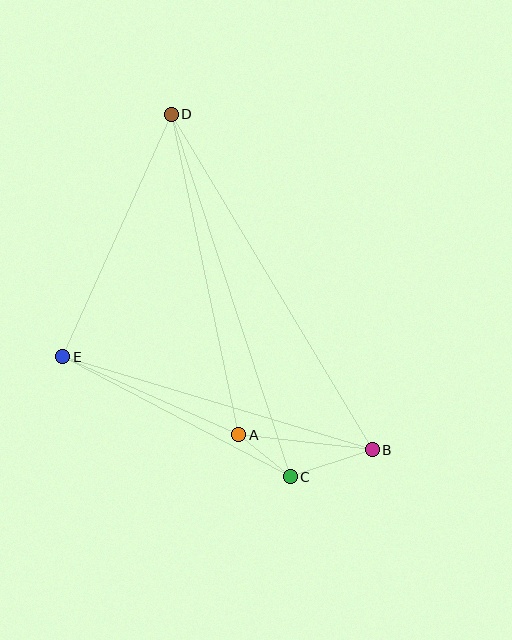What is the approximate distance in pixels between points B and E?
The distance between B and E is approximately 323 pixels.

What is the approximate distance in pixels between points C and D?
The distance between C and D is approximately 382 pixels.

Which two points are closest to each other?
Points A and C are closest to each other.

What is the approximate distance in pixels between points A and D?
The distance between A and D is approximately 328 pixels.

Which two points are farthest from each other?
Points B and D are farthest from each other.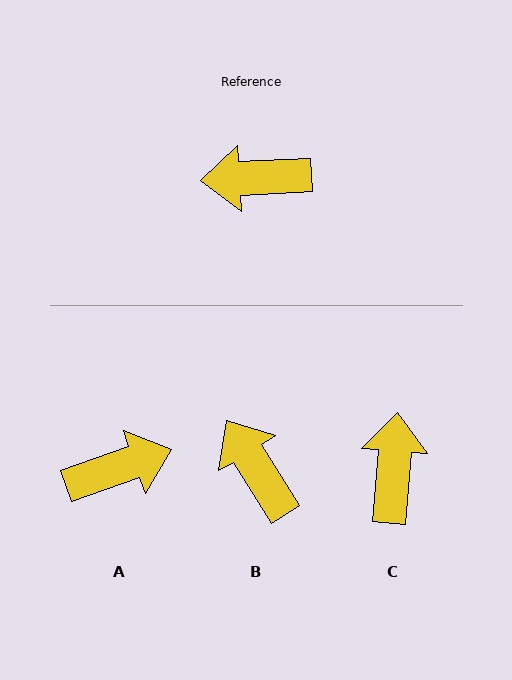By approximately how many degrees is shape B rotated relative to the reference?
Approximately 61 degrees clockwise.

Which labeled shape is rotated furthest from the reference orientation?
A, about 164 degrees away.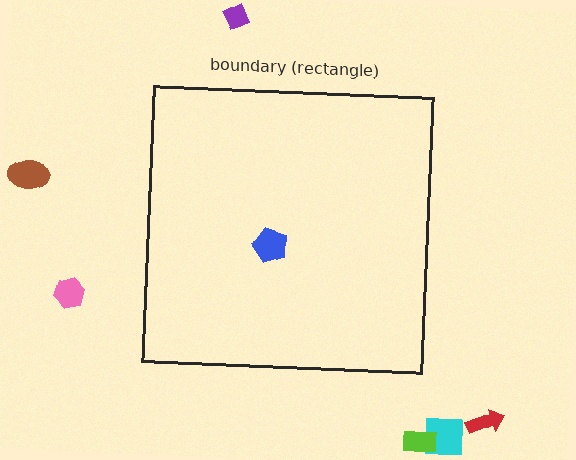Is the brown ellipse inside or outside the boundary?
Outside.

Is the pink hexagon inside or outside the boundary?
Outside.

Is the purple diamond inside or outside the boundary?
Outside.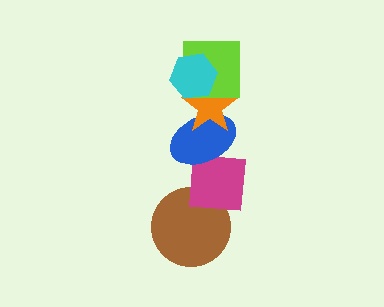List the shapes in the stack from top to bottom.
From top to bottom: the cyan hexagon, the lime square, the orange star, the blue ellipse, the magenta square, the brown circle.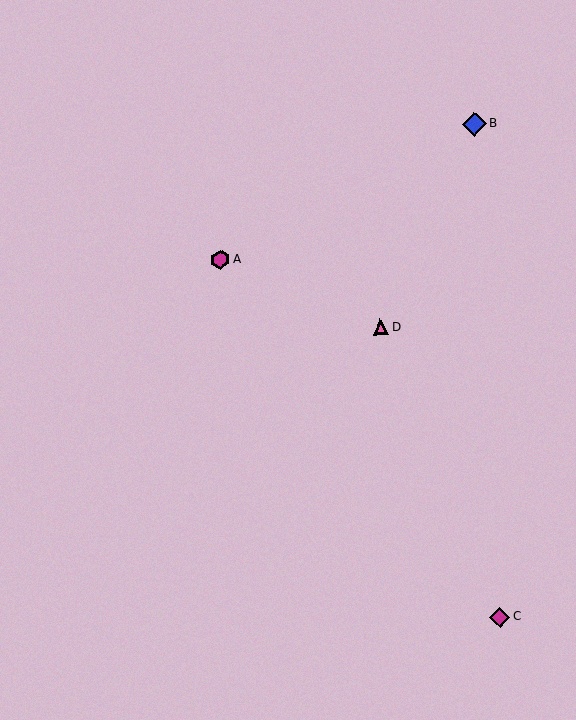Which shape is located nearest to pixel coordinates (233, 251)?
The magenta hexagon (labeled A) at (220, 260) is nearest to that location.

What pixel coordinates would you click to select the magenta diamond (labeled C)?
Click at (500, 617) to select the magenta diamond C.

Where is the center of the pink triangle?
The center of the pink triangle is at (381, 327).